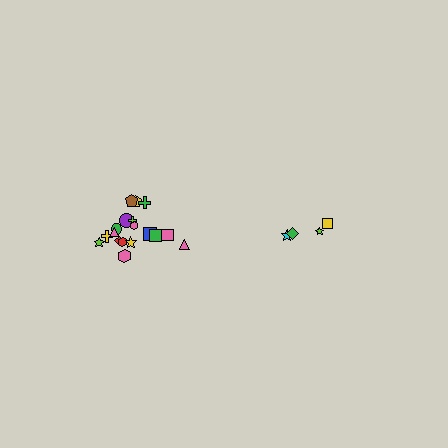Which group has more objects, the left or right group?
The left group.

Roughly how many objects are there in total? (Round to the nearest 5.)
Roughly 20 objects in total.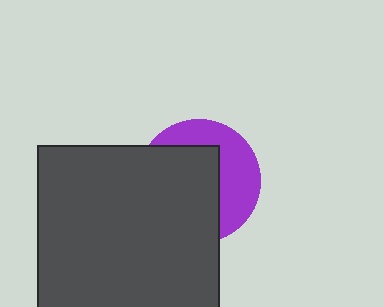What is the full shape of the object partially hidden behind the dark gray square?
The partially hidden object is a purple circle.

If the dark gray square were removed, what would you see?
You would see the complete purple circle.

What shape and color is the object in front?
The object in front is a dark gray square.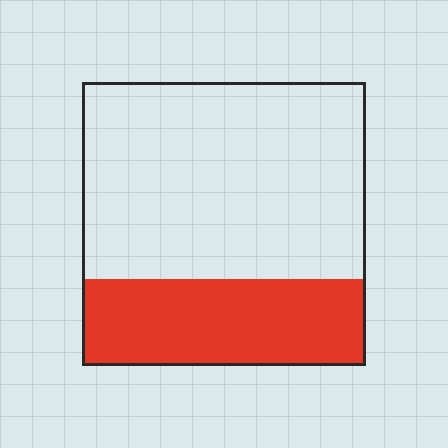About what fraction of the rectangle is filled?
About one third (1/3).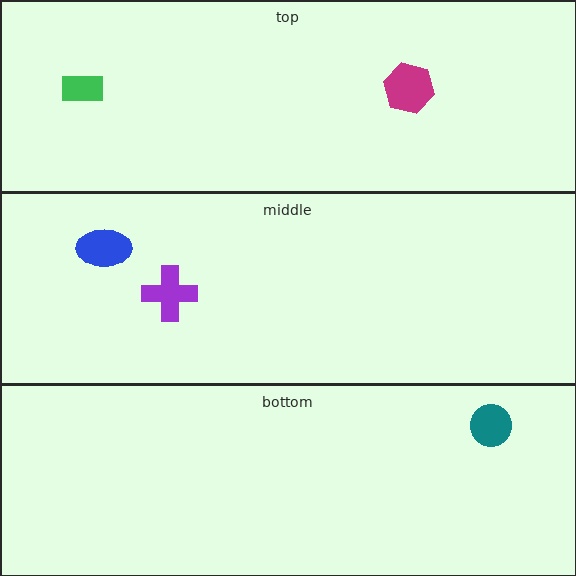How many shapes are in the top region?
2.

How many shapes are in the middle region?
2.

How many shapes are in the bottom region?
1.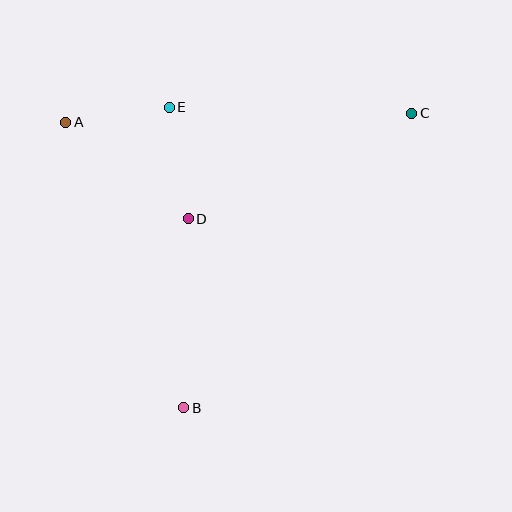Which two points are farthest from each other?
Points B and C are farthest from each other.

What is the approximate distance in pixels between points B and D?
The distance between B and D is approximately 189 pixels.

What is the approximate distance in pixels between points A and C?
The distance between A and C is approximately 346 pixels.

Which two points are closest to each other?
Points A and E are closest to each other.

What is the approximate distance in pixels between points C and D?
The distance between C and D is approximately 247 pixels.